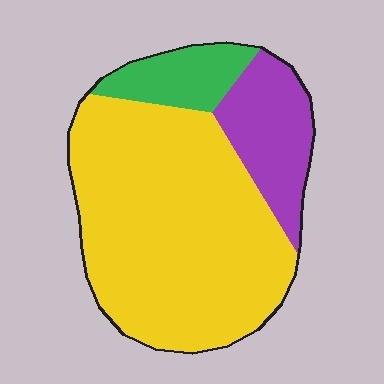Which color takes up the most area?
Yellow, at roughly 70%.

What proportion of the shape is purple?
Purple covers around 20% of the shape.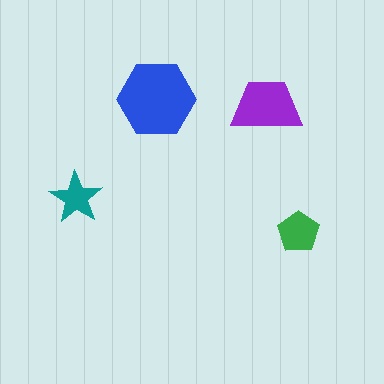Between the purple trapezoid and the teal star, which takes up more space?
The purple trapezoid.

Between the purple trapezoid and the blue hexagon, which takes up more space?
The blue hexagon.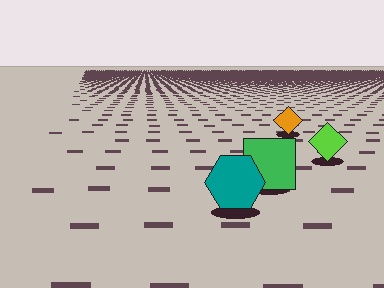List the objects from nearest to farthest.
From nearest to farthest: the teal hexagon, the green square, the lime diamond, the orange diamond.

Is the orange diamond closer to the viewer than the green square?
No. The green square is closer — you can tell from the texture gradient: the ground texture is coarser near it.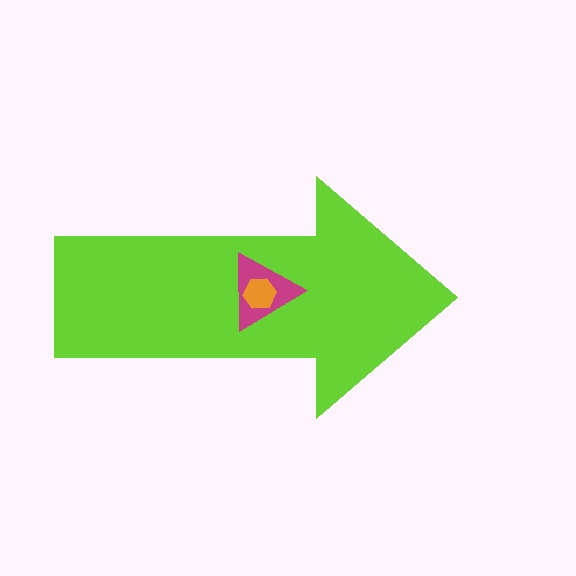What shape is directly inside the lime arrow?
The magenta triangle.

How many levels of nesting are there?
3.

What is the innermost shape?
The orange hexagon.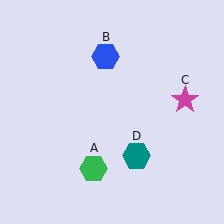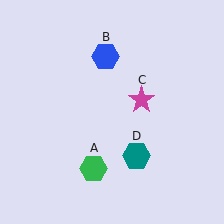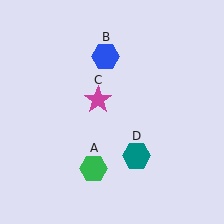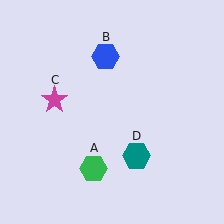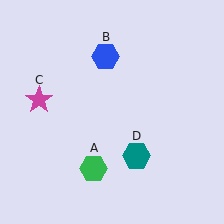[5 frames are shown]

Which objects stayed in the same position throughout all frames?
Green hexagon (object A) and blue hexagon (object B) and teal hexagon (object D) remained stationary.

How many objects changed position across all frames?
1 object changed position: magenta star (object C).